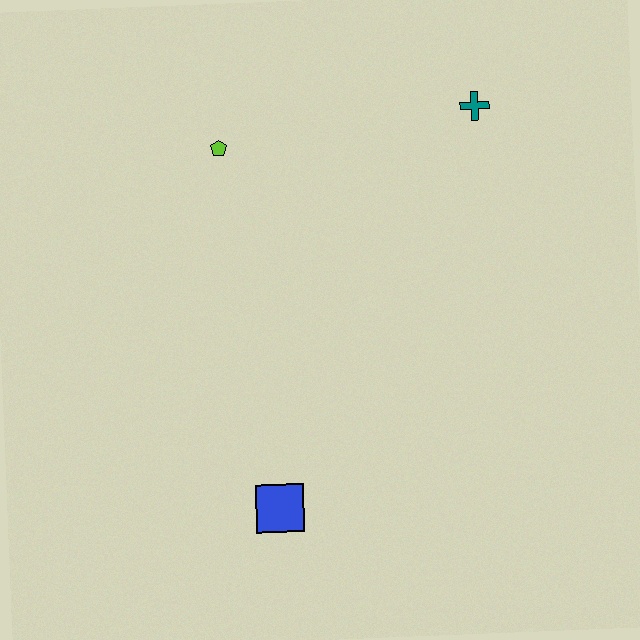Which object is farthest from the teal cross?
The blue square is farthest from the teal cross.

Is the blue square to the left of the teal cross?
Yes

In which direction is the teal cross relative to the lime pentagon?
The teal cross is to the right of the lime pentagon.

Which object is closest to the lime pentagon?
The teal cross is closest to the lime pentagon.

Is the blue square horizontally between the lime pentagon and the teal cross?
Yes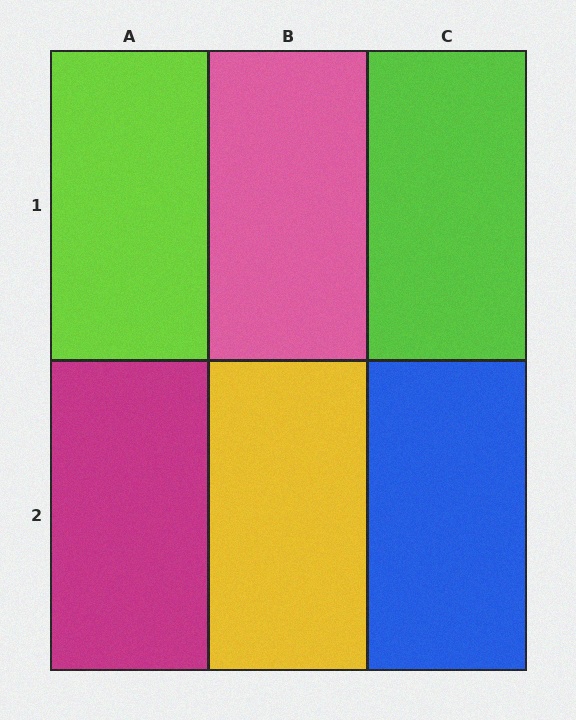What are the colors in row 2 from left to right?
Magenta, yellow, blue.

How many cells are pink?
1 cell is pink.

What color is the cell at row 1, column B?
Pink.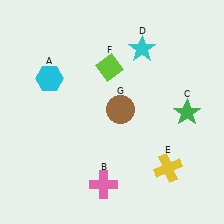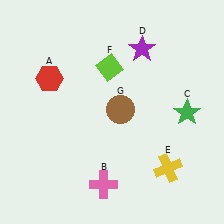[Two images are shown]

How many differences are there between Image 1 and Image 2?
There are 2 differences between the two images.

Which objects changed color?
A changed from cyan to red. D changed from cyan to purple.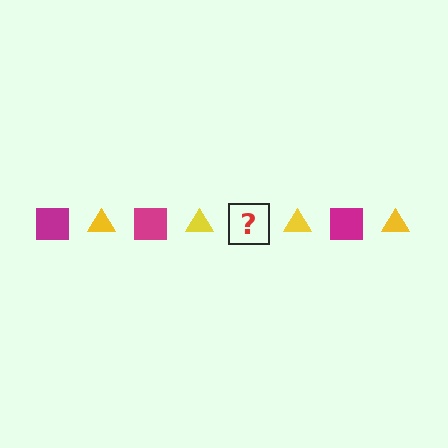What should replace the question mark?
The question mark should be replaced with a magenta square.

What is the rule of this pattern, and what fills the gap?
The rule is that the pattern alternates between magenta square and yellow triangle. The gap should be filled with a magenta square.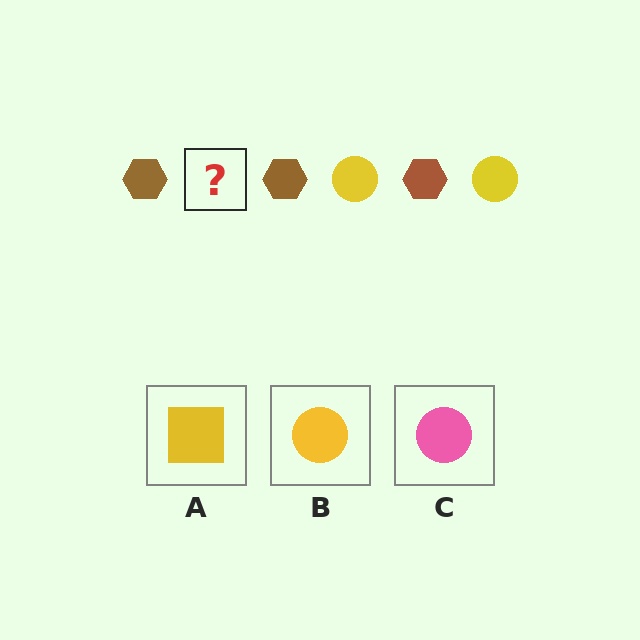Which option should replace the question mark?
Option B.